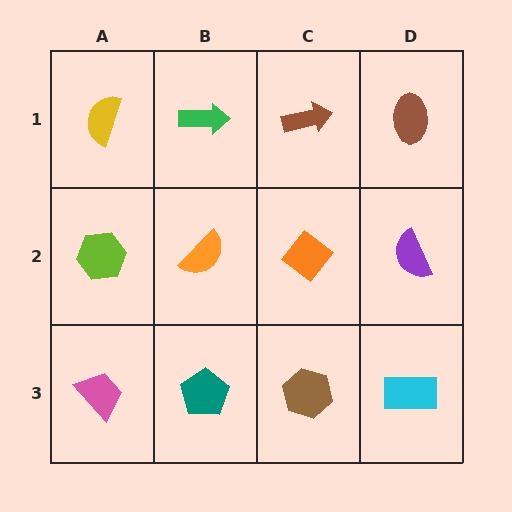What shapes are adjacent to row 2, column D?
A brown ellipse (row 1, column D), a cyan rectangle (row 3, column D), an orange diamond (row 2, column C).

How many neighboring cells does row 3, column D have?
2.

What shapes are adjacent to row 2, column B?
A green arrow (row 1, column B), a teal pentagon (row 3, column B), a lime hexagon (row 2, column A), an orange diamond (row 2, column C).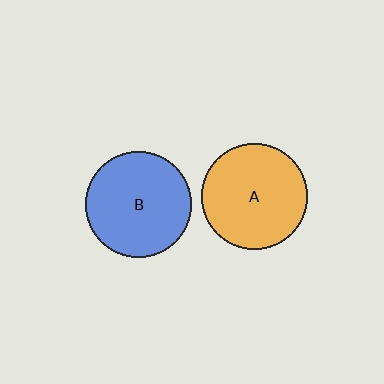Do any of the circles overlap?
No, none of the circles overlap.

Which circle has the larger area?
Circle A (orange).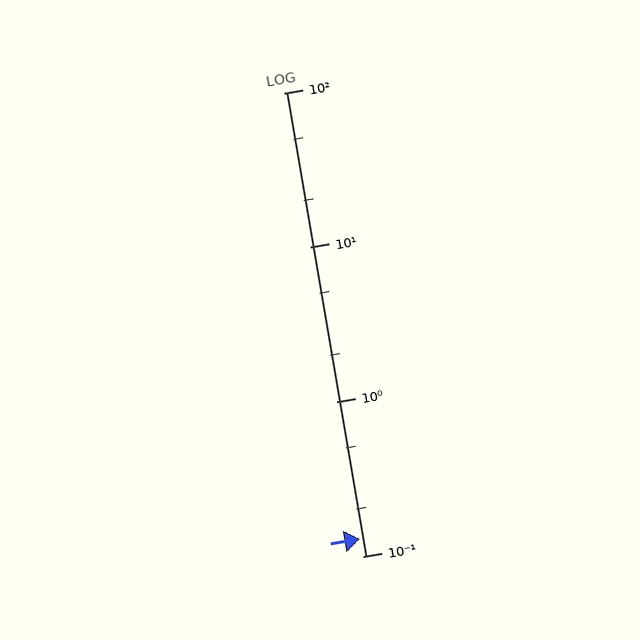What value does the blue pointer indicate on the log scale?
The pointer indicates approximately 0.13.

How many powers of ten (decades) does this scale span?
The scale spans 3 decades, from 0.1 to 100.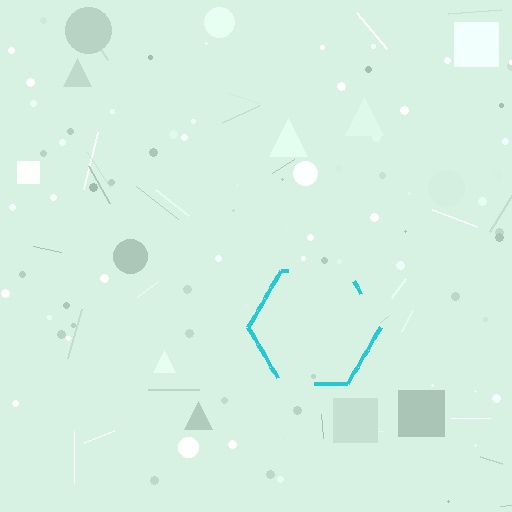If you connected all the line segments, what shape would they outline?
They would outline a hexagon.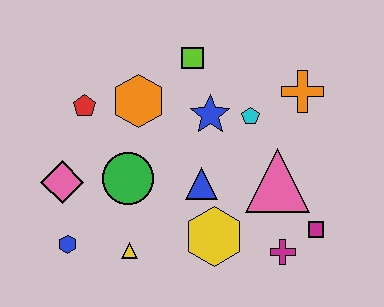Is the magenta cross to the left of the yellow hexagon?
No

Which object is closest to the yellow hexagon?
The blue triangle is closest to the yellow hexagon.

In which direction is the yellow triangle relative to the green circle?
The yellow triangle is below the green circle.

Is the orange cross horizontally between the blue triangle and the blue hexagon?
No